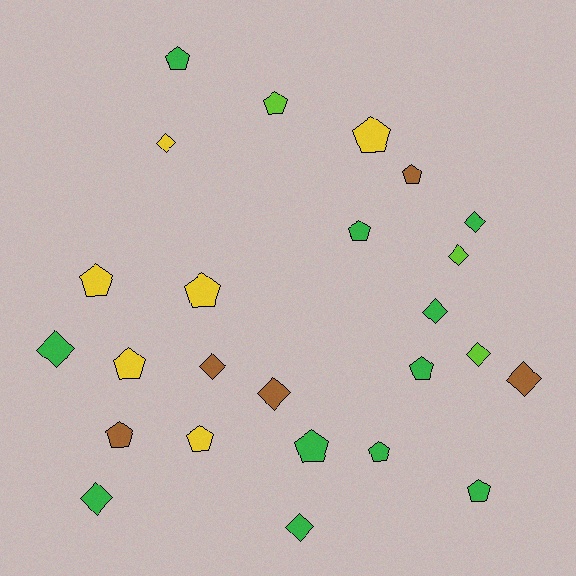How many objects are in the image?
There are 25 objects.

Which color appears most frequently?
Green, with 11 objects.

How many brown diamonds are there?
There are 3 brown diamonds.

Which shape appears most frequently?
Pentagon, with 14 objects.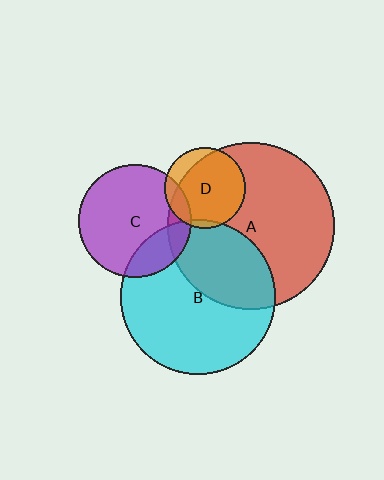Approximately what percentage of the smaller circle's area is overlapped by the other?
Approximately 35%.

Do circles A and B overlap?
Yes.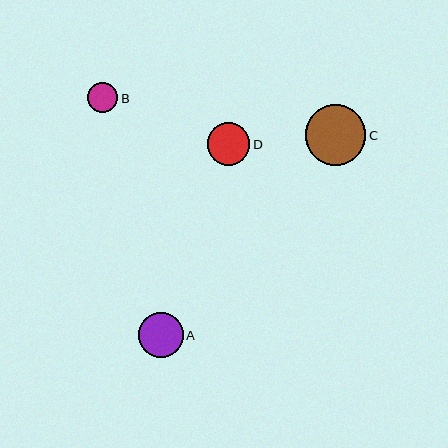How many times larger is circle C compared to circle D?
Circle C is approximately 1.4 times the size of circle D.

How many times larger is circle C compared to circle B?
Circle C is approximately 2.0 times the size of circle B.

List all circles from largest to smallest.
From largest to smallest: C, A, D, B.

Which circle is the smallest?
Circle B is the smallest with a size of approximately 30 pixels.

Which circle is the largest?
Circle C is the largest with a size of approximately 61 pixels.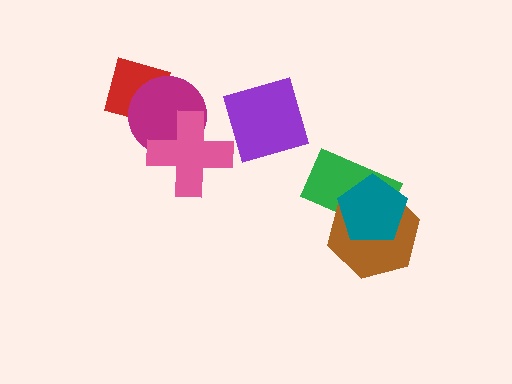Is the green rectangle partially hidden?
Yes, it is partially covered by another shape.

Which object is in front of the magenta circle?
The pink cross is in front of the magenta circle.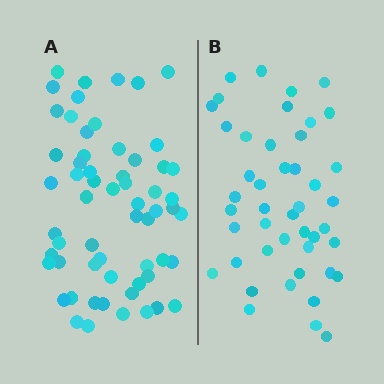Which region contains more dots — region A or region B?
Region A (the left region) has more dots.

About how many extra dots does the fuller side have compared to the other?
Region A has approximately 15 more dots than region B.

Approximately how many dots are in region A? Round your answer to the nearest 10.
About 60 dots.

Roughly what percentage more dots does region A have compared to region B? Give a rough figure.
About 35% more.